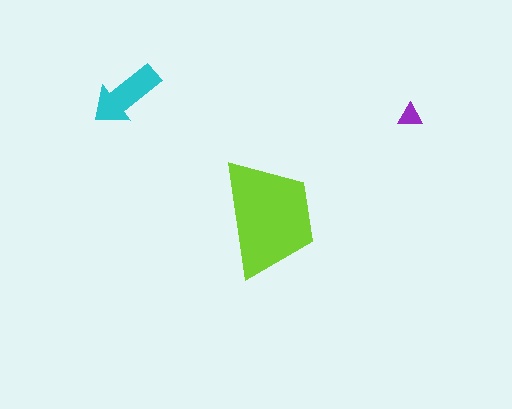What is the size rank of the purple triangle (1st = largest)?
3rd.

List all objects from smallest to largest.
The purple triangle, the cyan arrow, the lime trapezoid.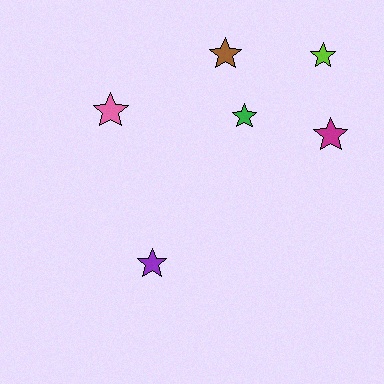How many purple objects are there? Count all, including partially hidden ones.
There is 1 purple object.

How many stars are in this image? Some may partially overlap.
There are 6 stars.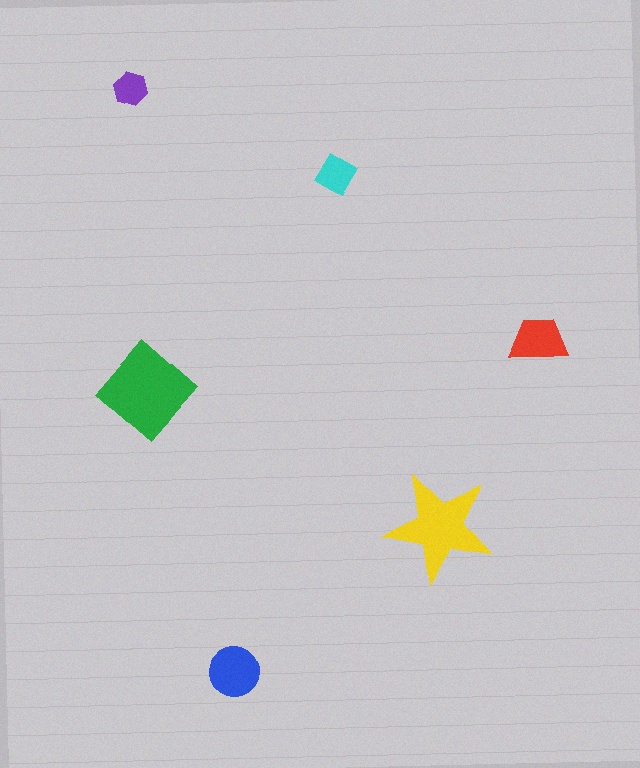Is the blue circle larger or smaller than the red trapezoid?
Larger.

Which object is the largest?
The green diamond.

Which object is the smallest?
The purple hexagon.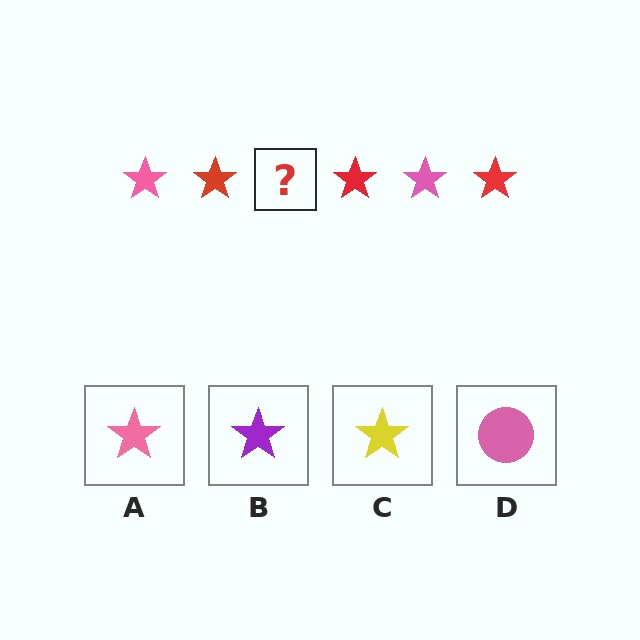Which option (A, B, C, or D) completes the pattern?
A.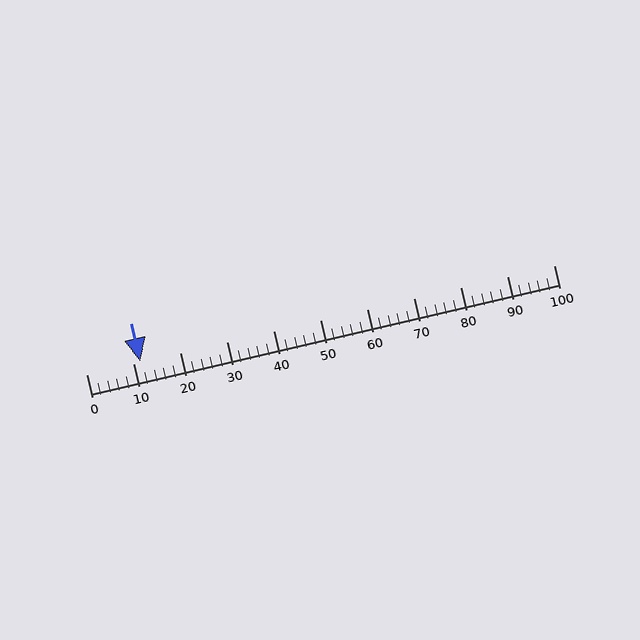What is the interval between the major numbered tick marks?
The major tick marks are spaced 10 units apart.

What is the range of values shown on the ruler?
The ruler shows values from 0 to 100.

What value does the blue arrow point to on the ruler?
The blue arrow points to approximately 12.